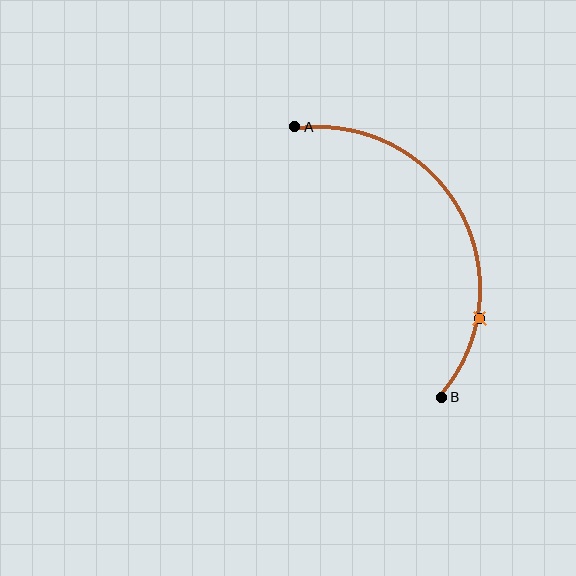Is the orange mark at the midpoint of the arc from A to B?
No. The orange mark lies on the arc but is closer to endpoint B. The arc midpoint would be at the point on the curve equidistant along the arc from both A and B.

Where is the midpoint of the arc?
The arc midpoint is the point on the curve farthest from the straight line joining A and B. It sits to the right of that line.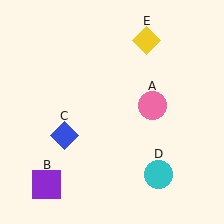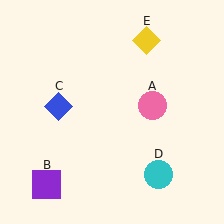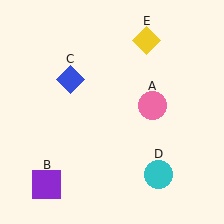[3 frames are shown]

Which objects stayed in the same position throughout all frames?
Pink circle (object A) and purple square (object B) and cyan circle (object D) and yellow diamond (object E) remained stationary.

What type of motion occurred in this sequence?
The blue diamond (object C) rotated clockwise around the center of the scene.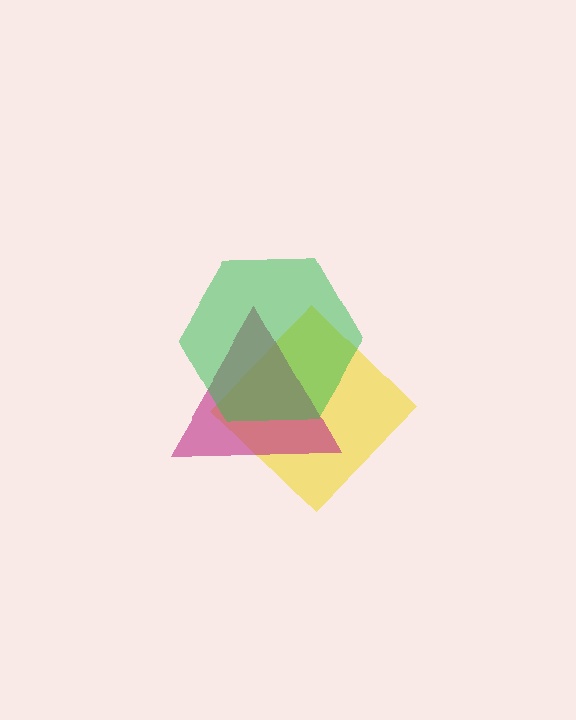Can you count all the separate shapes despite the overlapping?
Yes, there are 3 separate shapes.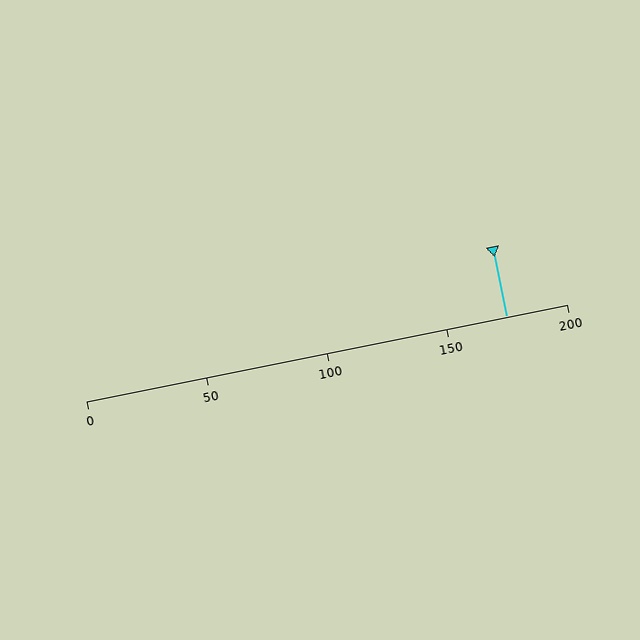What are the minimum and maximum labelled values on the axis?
The axis runs from 0 to 200.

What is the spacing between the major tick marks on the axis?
The major ticks are spaced 50 apart.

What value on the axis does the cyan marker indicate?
The marker indicates approximately 175.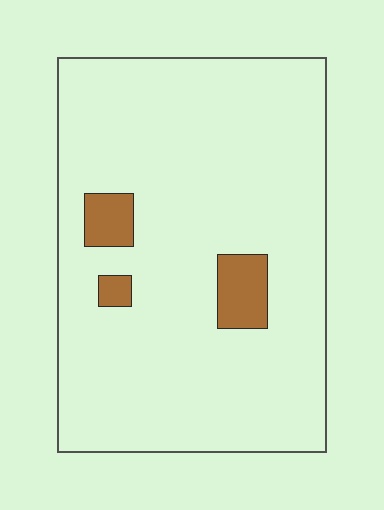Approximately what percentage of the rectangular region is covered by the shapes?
Approximately 5%.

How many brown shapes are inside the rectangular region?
3.